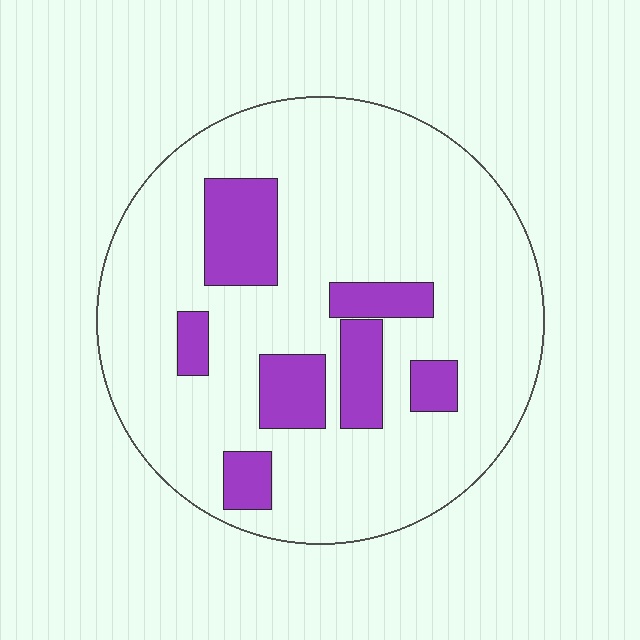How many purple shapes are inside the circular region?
7.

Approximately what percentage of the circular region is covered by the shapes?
Approximately 20%.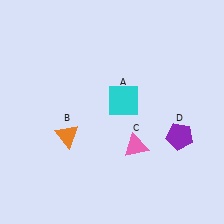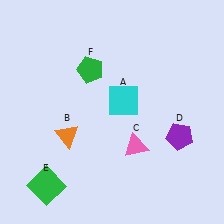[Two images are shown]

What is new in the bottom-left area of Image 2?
A green square (E) was added in the bottom-left area of Image 2.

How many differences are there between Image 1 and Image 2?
There are 2 differences between the two images.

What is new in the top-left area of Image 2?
A green pentagon (F) was added in the top-left area of Image 2.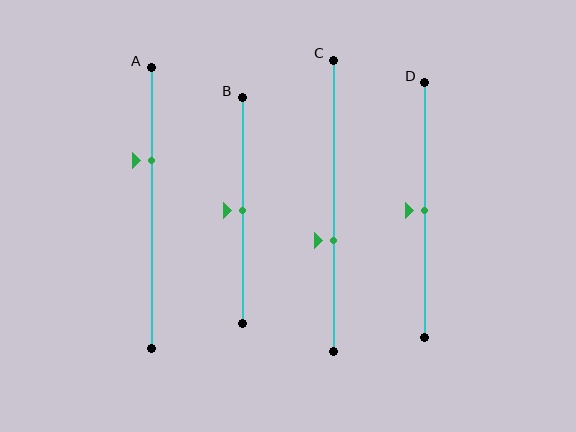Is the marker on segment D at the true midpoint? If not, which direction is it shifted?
Yes, the marker on segment D is at the true midpoint.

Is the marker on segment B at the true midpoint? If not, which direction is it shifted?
Yes, the marker on segment B is at the true midpoint.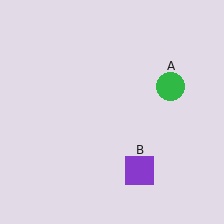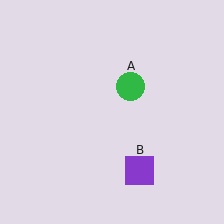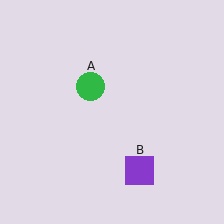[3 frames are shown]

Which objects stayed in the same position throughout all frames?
Purple square (object B) remained stationary.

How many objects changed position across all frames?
1 object changed position: green circle (object A).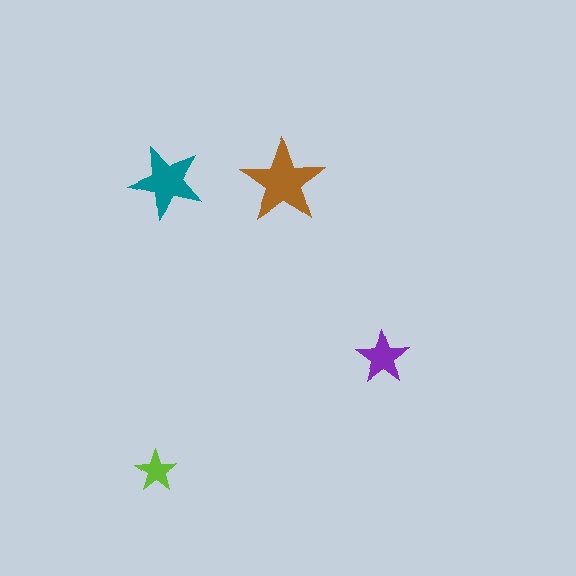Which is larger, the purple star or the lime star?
The purple one.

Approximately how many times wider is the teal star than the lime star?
About 2 times wider.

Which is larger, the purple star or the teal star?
The teal one.